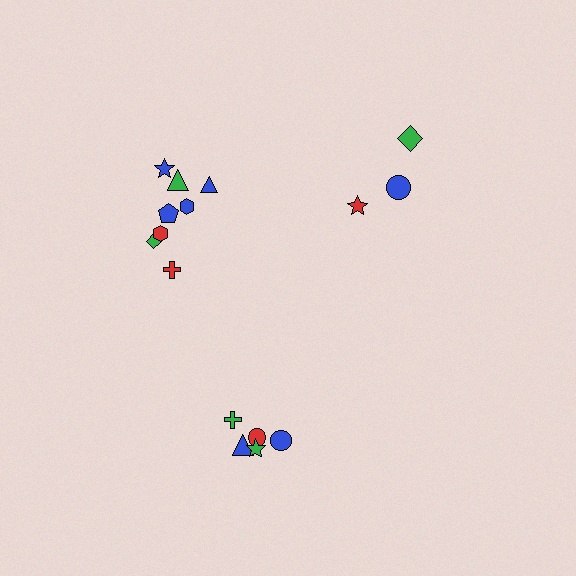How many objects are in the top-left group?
There are 8 objects.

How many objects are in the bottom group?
There are 5 objects.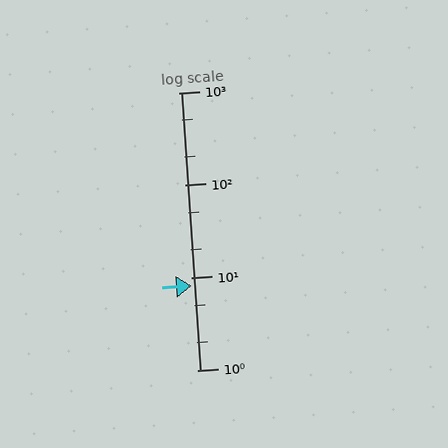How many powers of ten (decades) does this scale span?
The scale spans 3 decades, from 1 to 1000.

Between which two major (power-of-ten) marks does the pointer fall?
The pointer is between 1 and 10.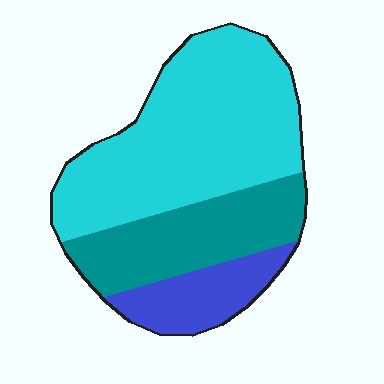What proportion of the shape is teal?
Teal covers about 30% of the shape.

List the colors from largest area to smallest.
From largest to smallest: cyan, teal, blue.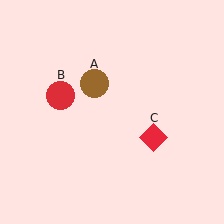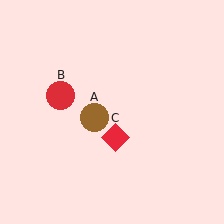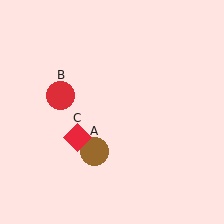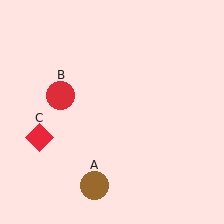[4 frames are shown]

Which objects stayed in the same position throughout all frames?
Red circle (object B) remained stationary.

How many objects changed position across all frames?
2 objects changed position: brown circle (object A), red diamond (object C).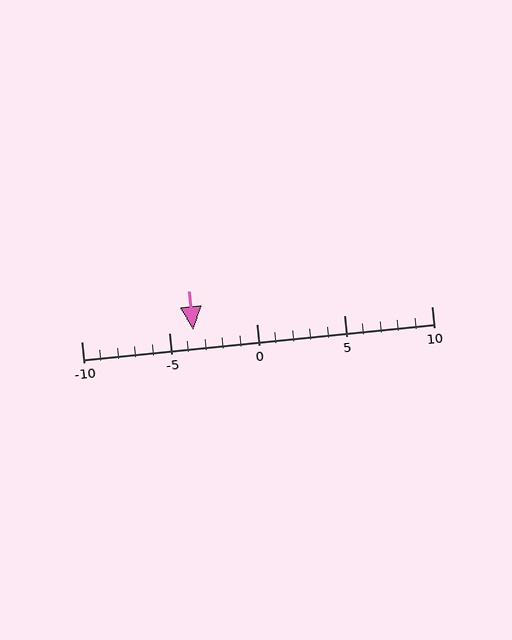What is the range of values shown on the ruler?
The ruler shows values from -10 to 10.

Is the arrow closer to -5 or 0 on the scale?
The arrow is closer to -5.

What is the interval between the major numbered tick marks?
The major tick marks are spaced 5 units apart.